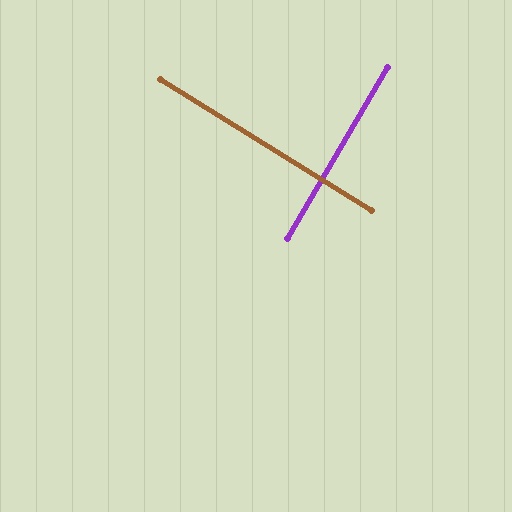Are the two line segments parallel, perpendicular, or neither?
Perpendicular — they meet at approximately 89°.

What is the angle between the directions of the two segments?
Approximately 89 degrees.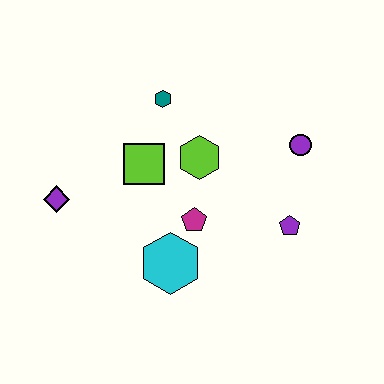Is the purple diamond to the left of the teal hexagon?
Yes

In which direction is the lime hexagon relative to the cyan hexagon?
The lime hexagon is above the cyan hexagon.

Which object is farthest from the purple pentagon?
The purple diamond is farthest from the purple pentagon.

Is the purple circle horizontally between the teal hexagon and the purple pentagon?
No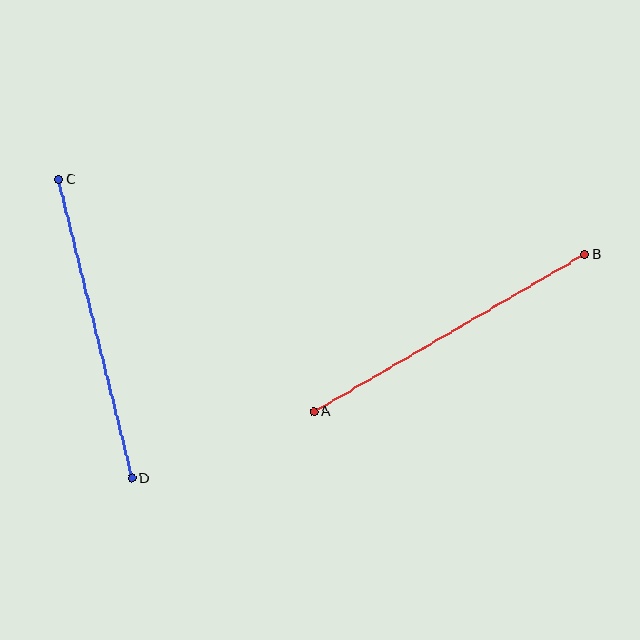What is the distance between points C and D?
The distance is approximately 307 pixels.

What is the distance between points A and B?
The distance is approximately 313 pixels.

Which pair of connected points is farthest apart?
Points A and B are farthest apart.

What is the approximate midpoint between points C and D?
The midpoint is at approximately (95, 329) pixels.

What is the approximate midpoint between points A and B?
The midpoint is at approximately (449, 333) pixels.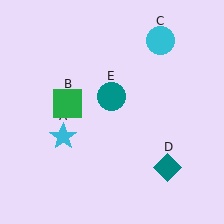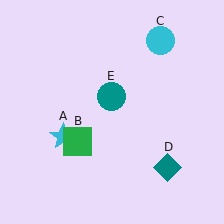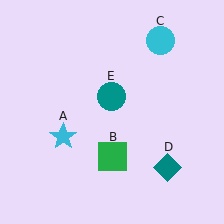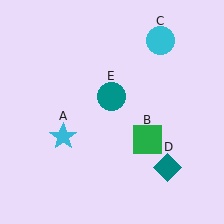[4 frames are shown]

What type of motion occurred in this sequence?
The green square (object B) rotated counterclockwise around the center of the scene.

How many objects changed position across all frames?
1 object changed position: green square (object B).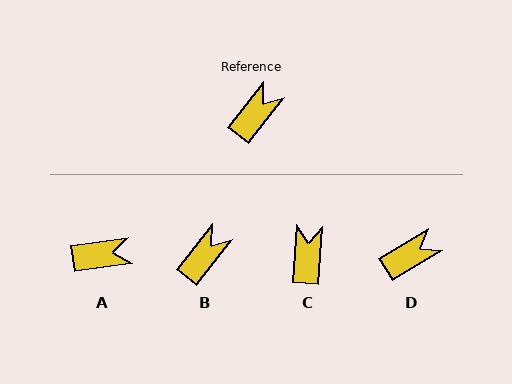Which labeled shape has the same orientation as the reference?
B.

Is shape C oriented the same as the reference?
No, it is off by about 35 degrees.